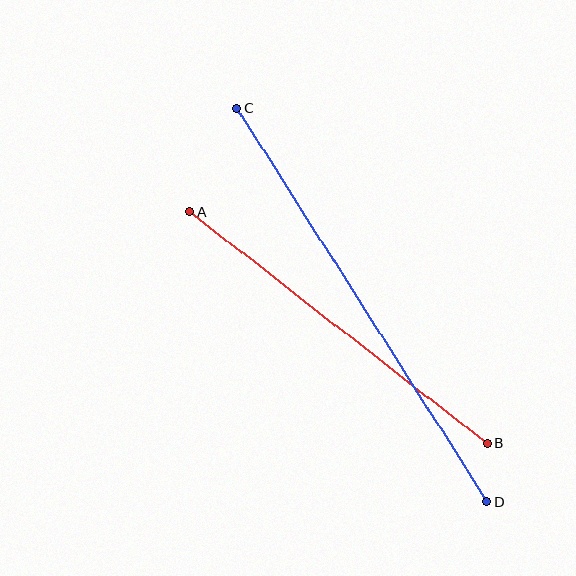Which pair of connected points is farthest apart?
Points C and D are farthest apart.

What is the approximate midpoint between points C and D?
The midpoint is at approximately (362, 305) pixels.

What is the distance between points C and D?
The distance is approximately 466 pixels.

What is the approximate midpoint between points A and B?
The midpoint is at approximately (339, 327) pixels.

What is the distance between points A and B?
The distance is approximately 376 pixels.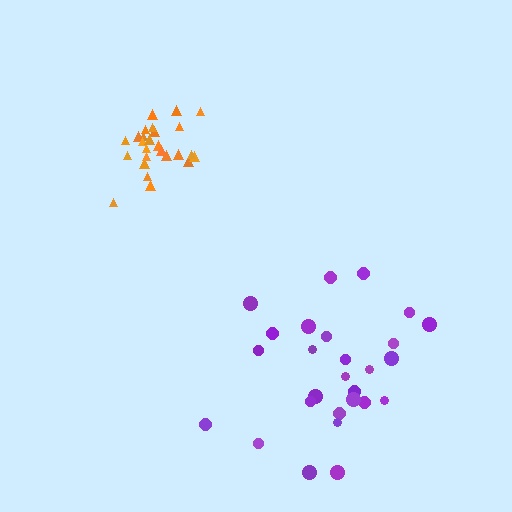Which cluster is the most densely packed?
Orange.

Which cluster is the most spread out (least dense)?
Purple.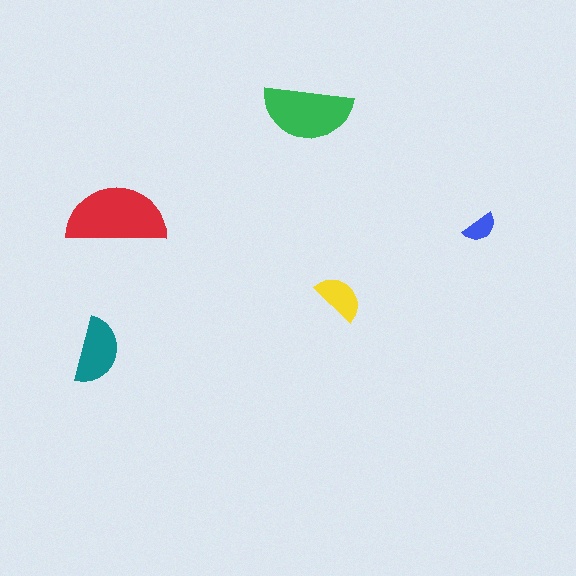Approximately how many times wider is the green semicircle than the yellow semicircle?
About 2 times wider.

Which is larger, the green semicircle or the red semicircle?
The red one.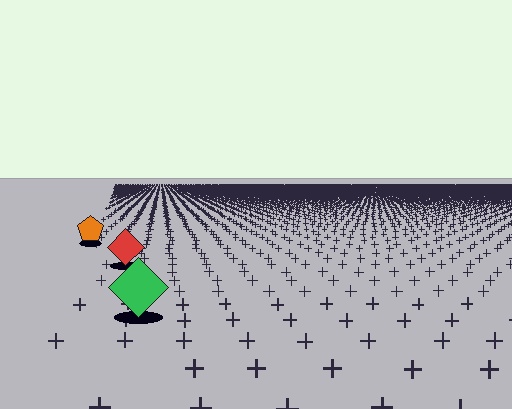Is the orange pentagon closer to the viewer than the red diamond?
No. The red diamond is closer — you can tell from the texture gradient: the ground texture is coarser near it.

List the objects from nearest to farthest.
From nearest to farthest: the green diamond, the red diamond, the orange pentagon.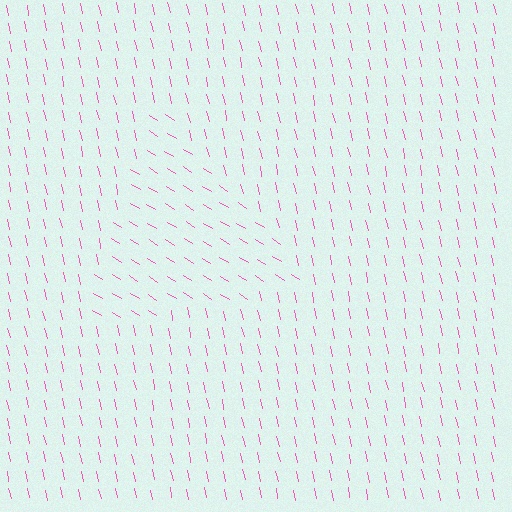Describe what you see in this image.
The image is filled with small pink line segments. A triangle region in the image has lines oriented differently from the surrounding lines, creating a visible texture boundary.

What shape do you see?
I see a triangle.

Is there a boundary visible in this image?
Yes, there is a texture boundary formed by a change in line orientation.